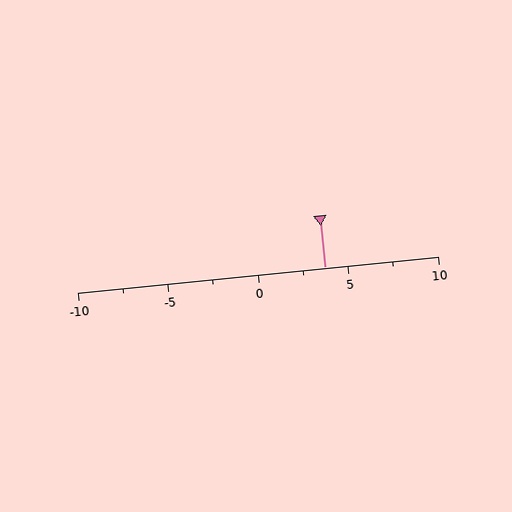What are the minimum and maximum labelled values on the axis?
The axis runs from -10 to 10.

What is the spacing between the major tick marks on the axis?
The major ticks are spaced 5 apart.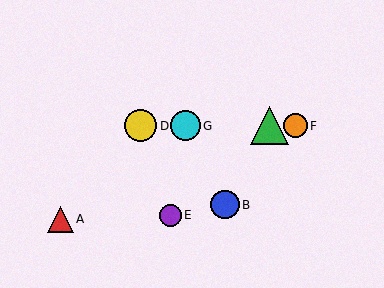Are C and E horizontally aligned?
No, C is at y≈126 and E is at y≈215.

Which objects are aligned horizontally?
Objects C, D, F, G are aligned horizontally.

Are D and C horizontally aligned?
Yes, both are at y≈126.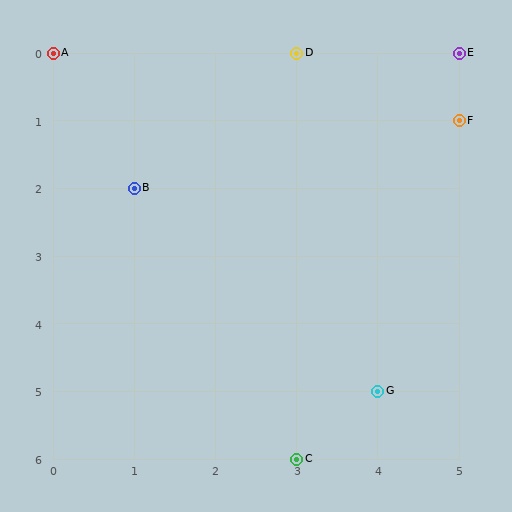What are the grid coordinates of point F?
Point F is at grid coordinates (5, 1).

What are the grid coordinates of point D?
Point D is at grid coordinates (3, 0).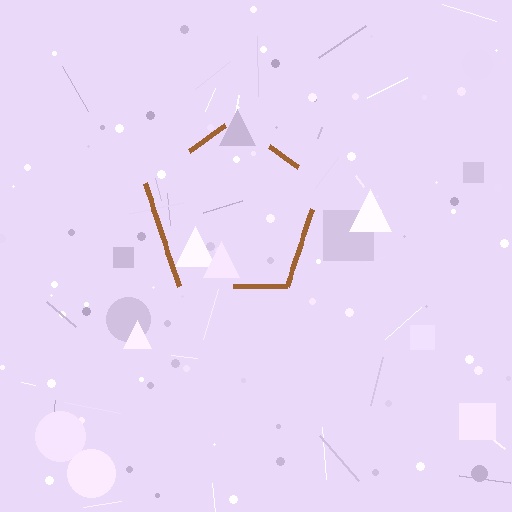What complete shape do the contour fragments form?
The contour fragments form a pentagon.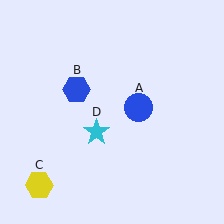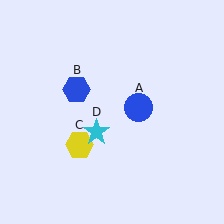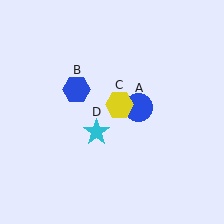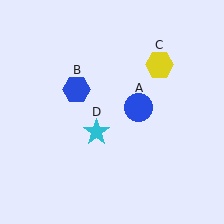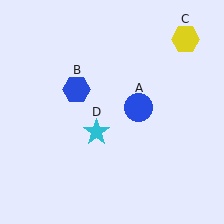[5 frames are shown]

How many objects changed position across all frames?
1 object changed position: yellow hexagon (object C).